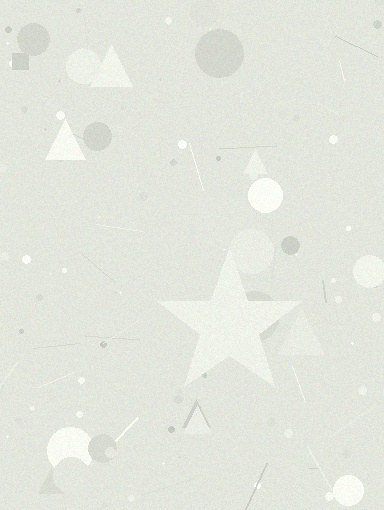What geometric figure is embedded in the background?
A star is embedded in the background.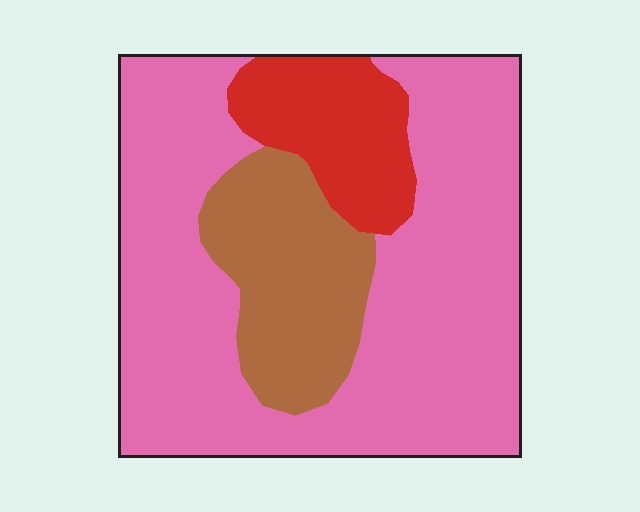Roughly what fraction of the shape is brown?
Brown takes up about one fifth (1/5) of the shape.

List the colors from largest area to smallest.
From largest to smallest: pink, brown, red.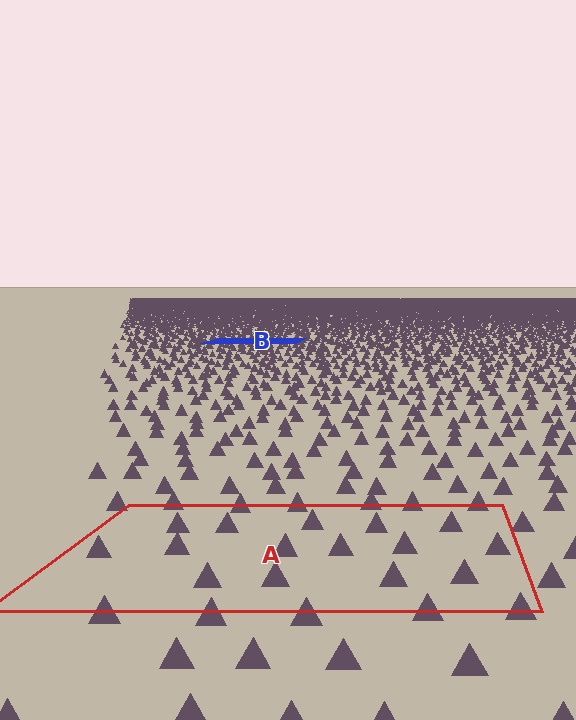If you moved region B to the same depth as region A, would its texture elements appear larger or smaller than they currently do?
They would appear larger. At a closer depth, the same texture elements are projected at a bigger on-screen size.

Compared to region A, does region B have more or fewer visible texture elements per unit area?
Region B has more texture elements per unit area — they are packed more densely because it is farther away.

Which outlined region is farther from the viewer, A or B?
Region B is farther from the viewer — the texture elements inside it appear smaller and more densely packed.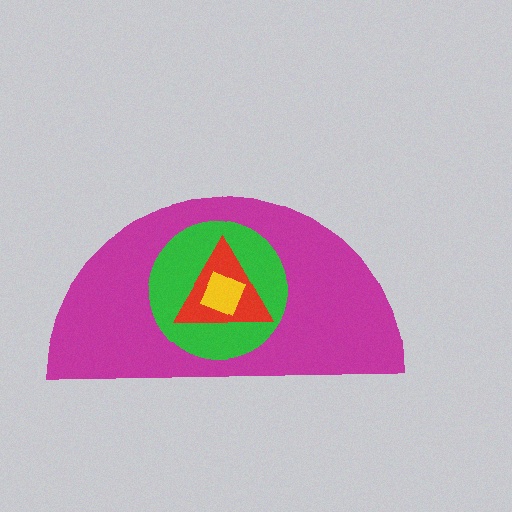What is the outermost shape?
The magenta semicircle.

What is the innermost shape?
The yellow square.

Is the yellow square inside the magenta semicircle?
Yes.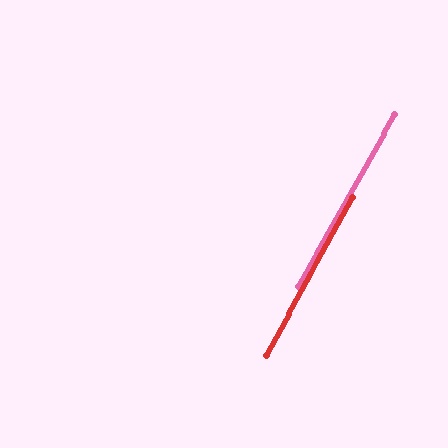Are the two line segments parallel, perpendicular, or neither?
Parallel — their directions differ by only 0.5°.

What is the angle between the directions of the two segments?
Approximately 1 degree.